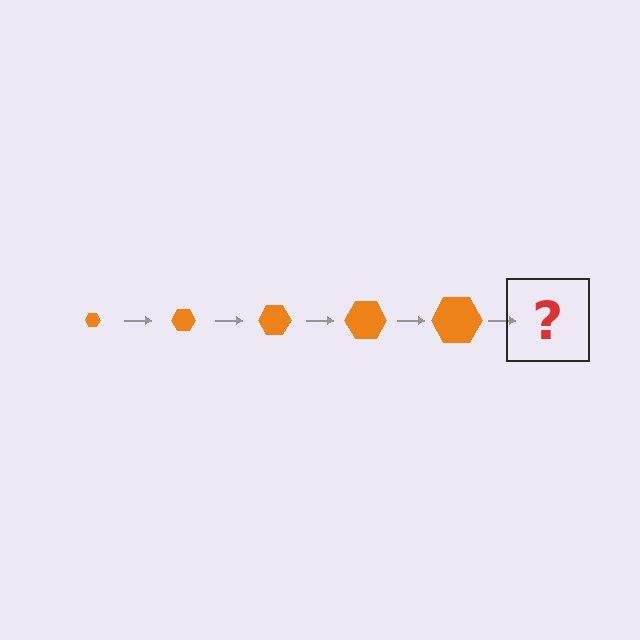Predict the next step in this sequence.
The next step is an orange hexagon, larger than the previous one.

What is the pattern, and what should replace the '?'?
The pattern is that the hexagon gets progressively larger each step. The '?' should be an orange hexagon, larger than the previous one.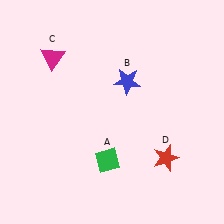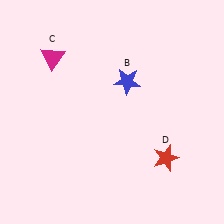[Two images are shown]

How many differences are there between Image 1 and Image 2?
There is 1 difference between the two images.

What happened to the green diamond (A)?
The green diamond (A) was removed in Image 2. It was in the bottom-left area of Image 1.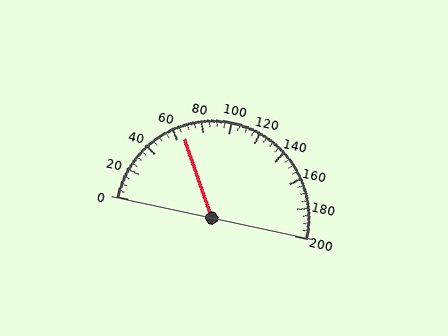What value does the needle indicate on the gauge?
The needle indicates approximately 65.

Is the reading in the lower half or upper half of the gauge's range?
The reading is in the lower half of the range (0 to 200).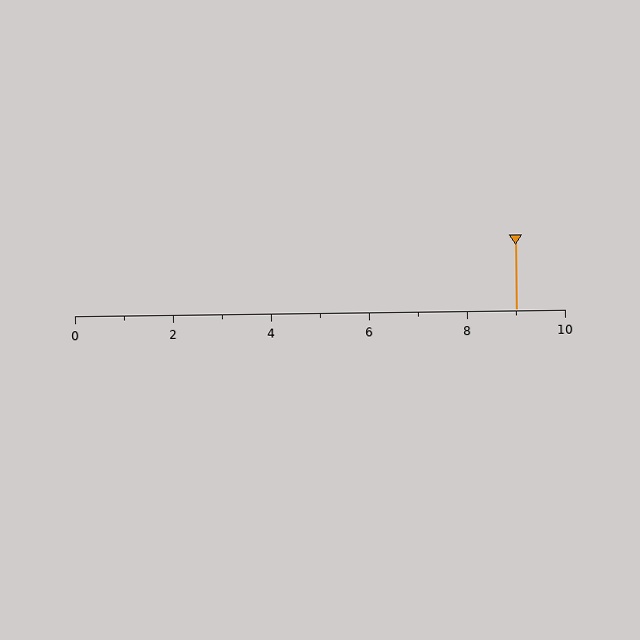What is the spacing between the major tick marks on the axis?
The major ticks are spaced 2 apart.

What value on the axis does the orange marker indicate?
The marker indicates approximately 9.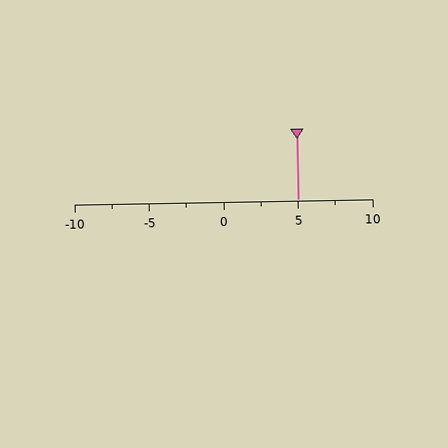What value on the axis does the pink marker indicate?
The marker indicates approximately 5.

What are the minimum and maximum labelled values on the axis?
The axis runs from -10 to 10.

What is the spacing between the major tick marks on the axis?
The major ticks are spaced 5 apart.